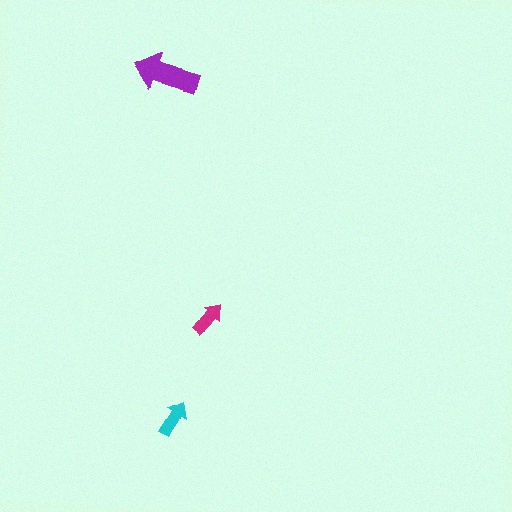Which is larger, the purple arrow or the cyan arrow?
The purple one.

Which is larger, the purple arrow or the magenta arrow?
The purple one.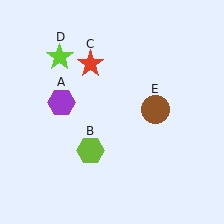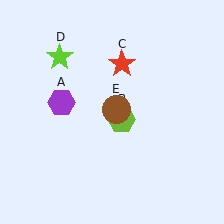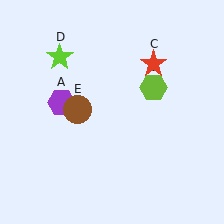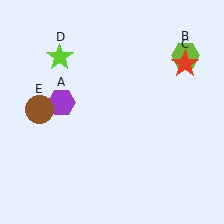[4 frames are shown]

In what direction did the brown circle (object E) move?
The brown circle (object E) moved left.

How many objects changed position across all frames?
3 objects changed position: lime hexagon (object B), red star (object C), brown circle (object E).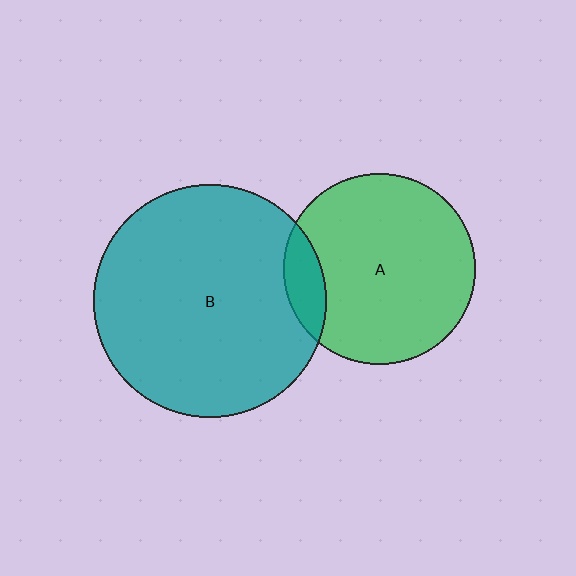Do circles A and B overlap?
Yes.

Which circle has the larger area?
Circle B (teal).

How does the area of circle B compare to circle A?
Approximately 1.5 times.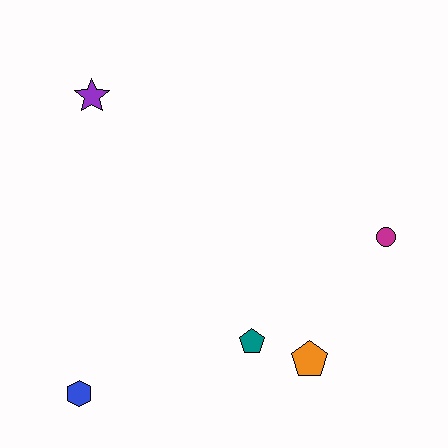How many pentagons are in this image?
There are 2 pentagons.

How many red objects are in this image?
There are no red objects.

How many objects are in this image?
There are 5 objects.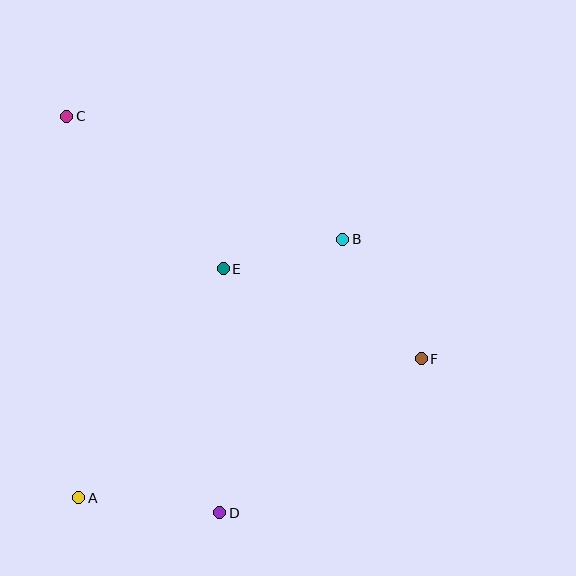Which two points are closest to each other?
Points B and E are closest to each other.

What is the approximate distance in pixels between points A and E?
The distance between A and E is approximately 271 pixels.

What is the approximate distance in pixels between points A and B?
The distance between A and B is approximately 369 pixels.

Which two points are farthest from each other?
Points C and F are farthest from each other.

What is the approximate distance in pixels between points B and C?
The distance between B and C is approximately 302 pixels.